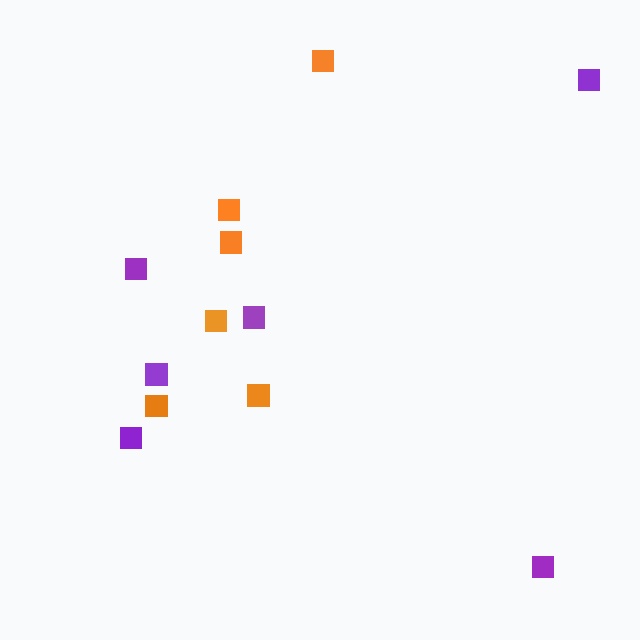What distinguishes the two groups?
There are 2 groups: one group of orange squares (6) and one group of purple squares (6).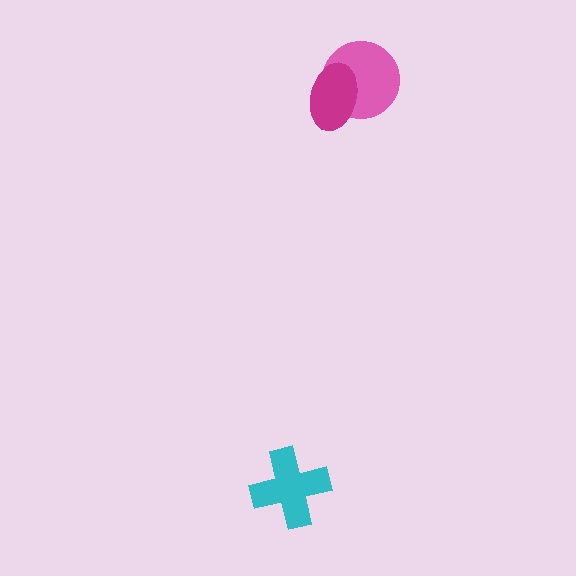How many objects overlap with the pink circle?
1 object overlaps with the pink circle.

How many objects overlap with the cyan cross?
0 objects overlap with the cyan cross.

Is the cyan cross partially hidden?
No, no other shape covers it.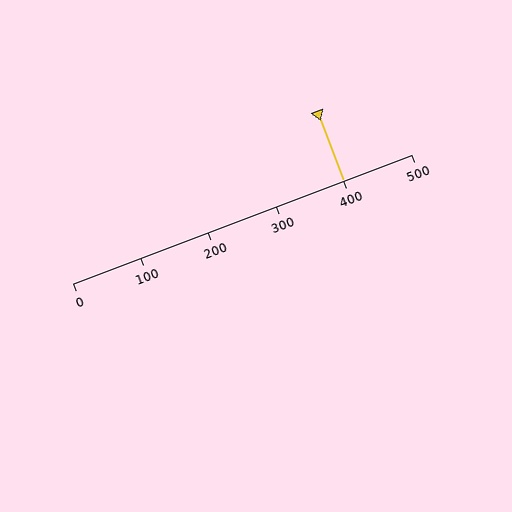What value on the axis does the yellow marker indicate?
The marker indicates approximately 400.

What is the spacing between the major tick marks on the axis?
The major ticks are spaced 100 apart.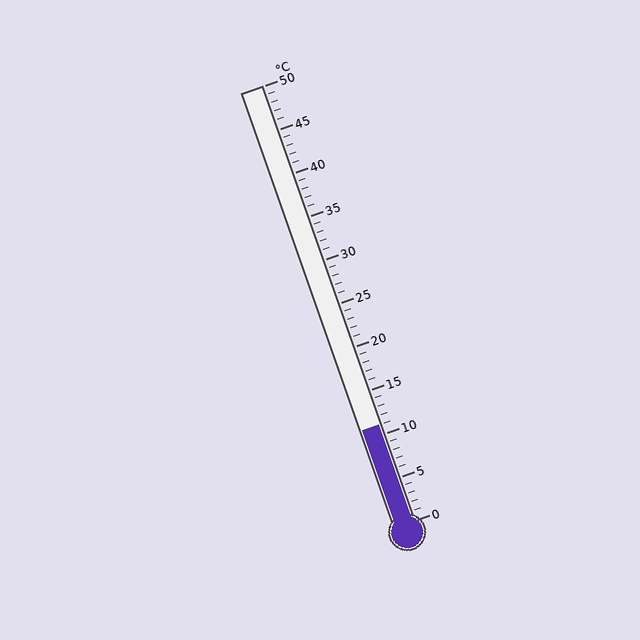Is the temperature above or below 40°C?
The temperature is below 40°C.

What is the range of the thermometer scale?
The thermometer scale ranges from 0°C to 50°C.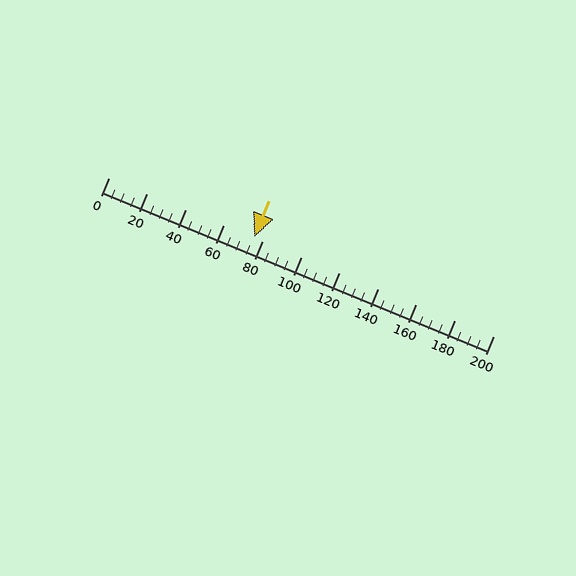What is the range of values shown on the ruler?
The ruler shows values from 0 to 200.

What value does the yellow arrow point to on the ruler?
The yellow arrow points to approximately 76.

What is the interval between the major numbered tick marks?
The major tick marks are spaced 20 units apart.